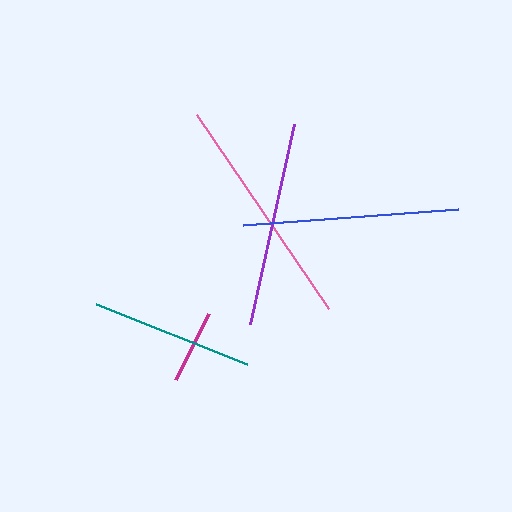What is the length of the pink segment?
The pink segment is approximately 235 pixels long.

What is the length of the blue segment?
The blue segment is approximately 216 pixels long.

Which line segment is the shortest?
The magenta line is the shortest at approximately 74 pixels.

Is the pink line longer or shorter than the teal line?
The pink line is longer than the teal line.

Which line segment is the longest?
The pink line is the longest at approximately 235 pixels.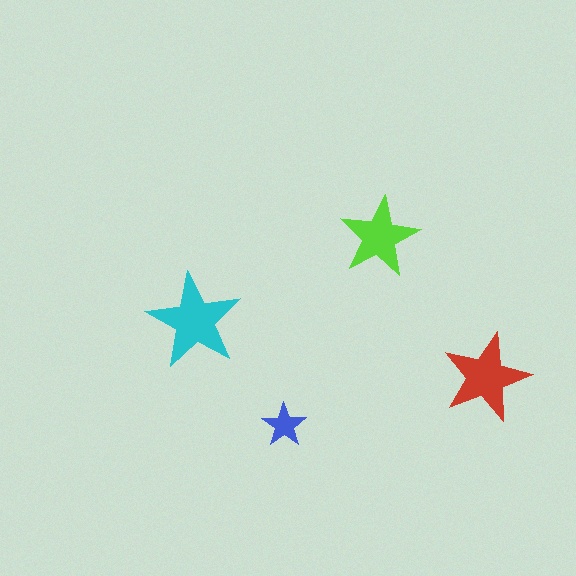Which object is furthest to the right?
The red star is rightmost.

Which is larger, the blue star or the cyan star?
The cyan one.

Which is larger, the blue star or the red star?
The red one.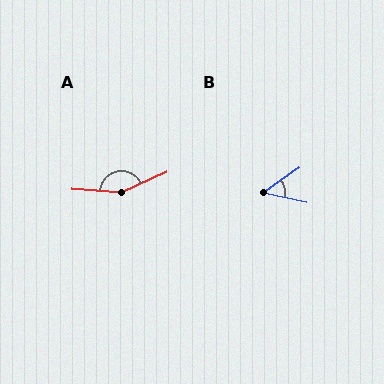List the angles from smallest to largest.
B (48°), A (152°).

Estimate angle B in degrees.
Approximately 48 degrees.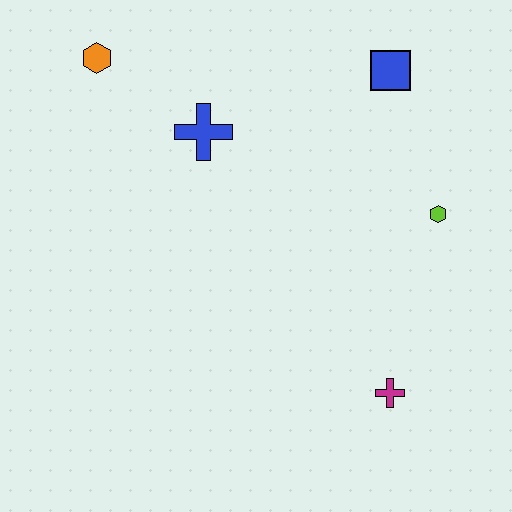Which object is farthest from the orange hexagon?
The magenta cross is farthest from the orange hexagon.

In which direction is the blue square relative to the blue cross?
The blue square is to the right of the blue cross.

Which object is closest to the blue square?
The lime hexagon is closest to the blue square.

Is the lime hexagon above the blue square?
No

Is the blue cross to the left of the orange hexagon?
No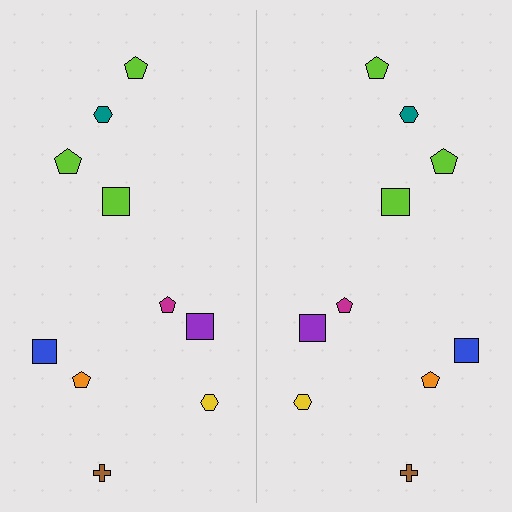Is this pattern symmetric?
Yes, this pattern has bilateral (reflection) symmetry.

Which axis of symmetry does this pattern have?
The pattern has a vertical axis of symmetry running through the center of the image.